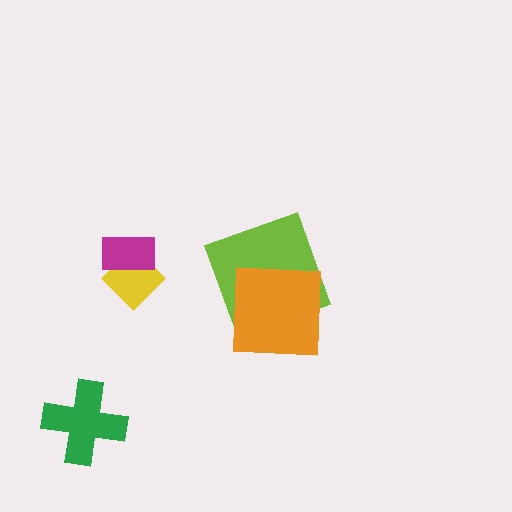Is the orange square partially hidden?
No, no other shape covers it.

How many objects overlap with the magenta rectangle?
1 object overlaps with the magenta rectangle.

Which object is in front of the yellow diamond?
The magenta rectangle is in front of the yellow diamond.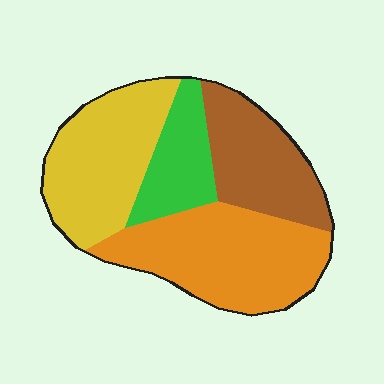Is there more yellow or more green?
Yellow.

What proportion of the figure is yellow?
Yellow covers around 30% of the figure.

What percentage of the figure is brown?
Brown takes up between a sixth and a third of the figure.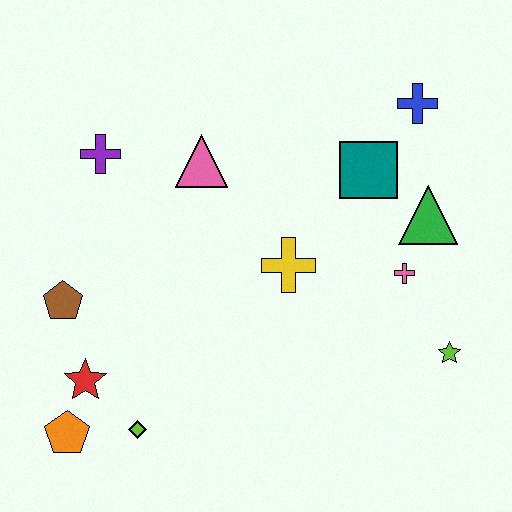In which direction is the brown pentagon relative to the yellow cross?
The brown pentagon is to the left of the yellow cross.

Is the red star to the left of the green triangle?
Yes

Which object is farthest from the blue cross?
The orange pentagon is farthest from the blue cross.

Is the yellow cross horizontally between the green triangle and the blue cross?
No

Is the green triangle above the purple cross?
No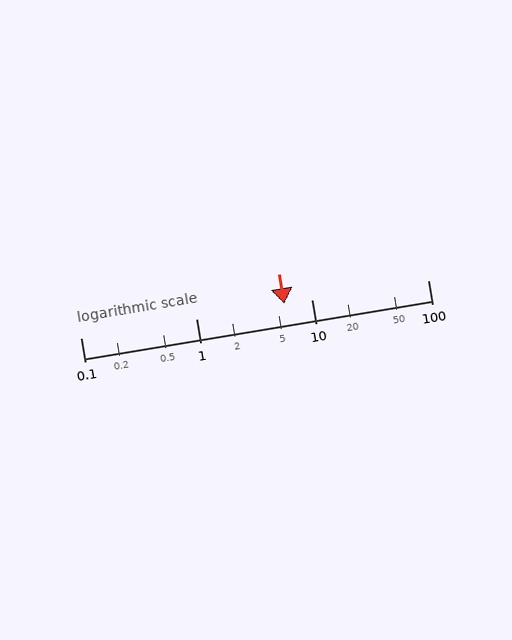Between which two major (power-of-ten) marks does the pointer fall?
The pointer is between 1 and 10.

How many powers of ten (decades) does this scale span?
The scale spans 3 decades, from 0.1 to 100.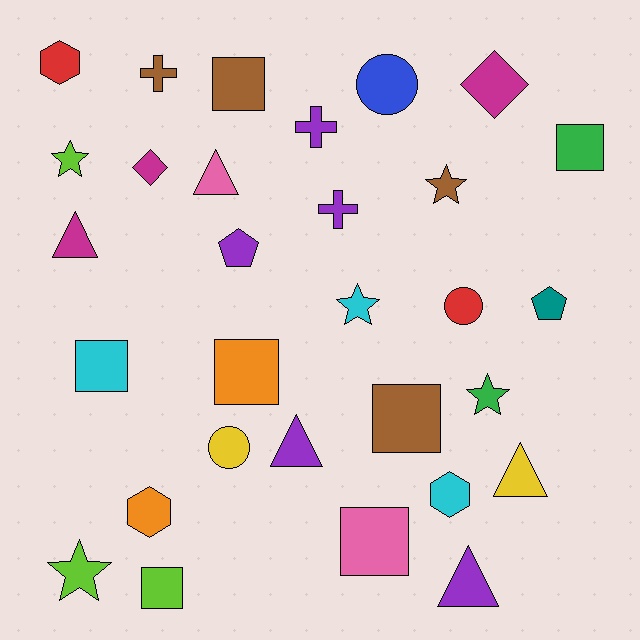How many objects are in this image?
There are 30 objects.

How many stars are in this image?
There are 5 stars.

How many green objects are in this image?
There are 2 green objects.